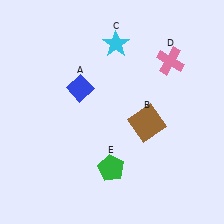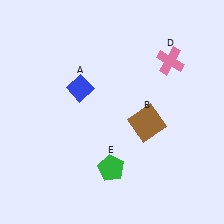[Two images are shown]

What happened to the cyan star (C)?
The cyan star (C) was removed in Image 2. It was in the top-right area of Image 1.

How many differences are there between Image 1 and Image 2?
There is 1 difference between the two images.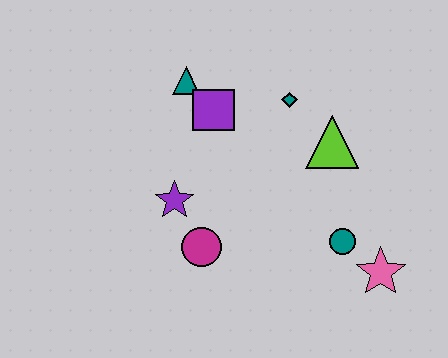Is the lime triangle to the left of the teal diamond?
No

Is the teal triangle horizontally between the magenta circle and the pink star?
No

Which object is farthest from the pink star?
The teal triangle is farthest from the pink star.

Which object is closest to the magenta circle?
The purple star is closest to the magenta circle.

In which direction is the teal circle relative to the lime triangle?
The teal circle is below the lime triangle.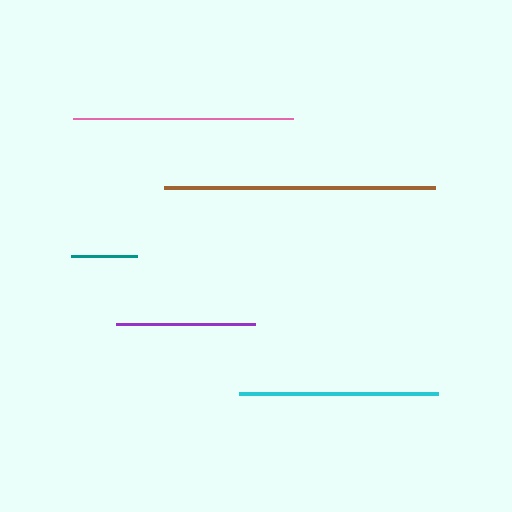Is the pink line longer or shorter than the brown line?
The brown line is longer than the pink line.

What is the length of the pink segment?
The pink segment is approximately 221 pixels long.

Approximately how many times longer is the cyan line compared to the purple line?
The cyan line is approximately 1.4 times the length of the purple line.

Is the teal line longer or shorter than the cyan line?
The cyan line is longer than the teal line.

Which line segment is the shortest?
The teal line is the shortest at approximately 66 pixels.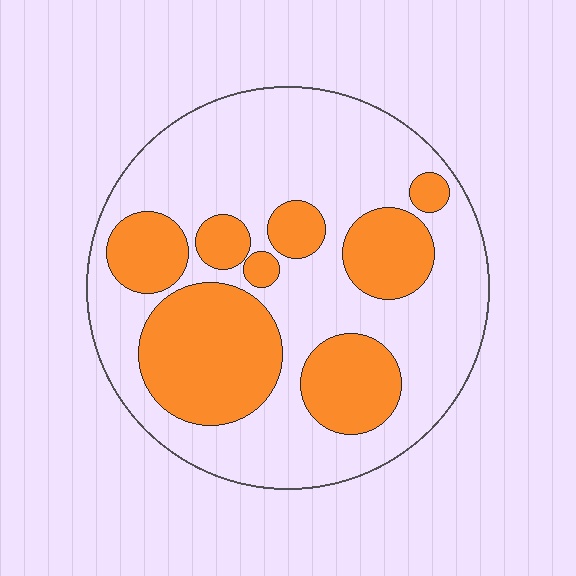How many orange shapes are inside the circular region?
8.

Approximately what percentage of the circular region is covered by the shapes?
Approximately 35%.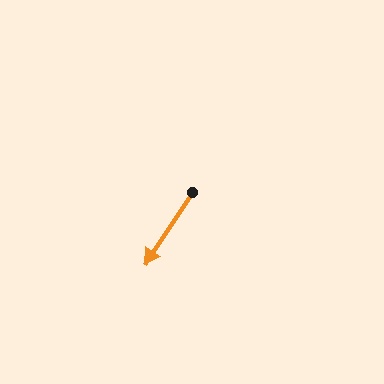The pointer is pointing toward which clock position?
Roughly 7 o'clock.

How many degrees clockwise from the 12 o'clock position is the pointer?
Approximately 213 degrees.